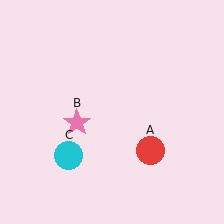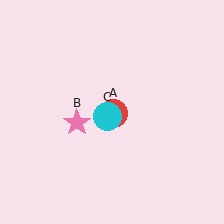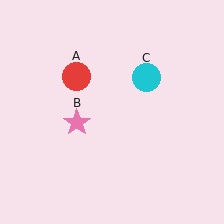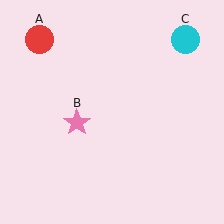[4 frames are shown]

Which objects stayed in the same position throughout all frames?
Pink star (object B) remained stationary.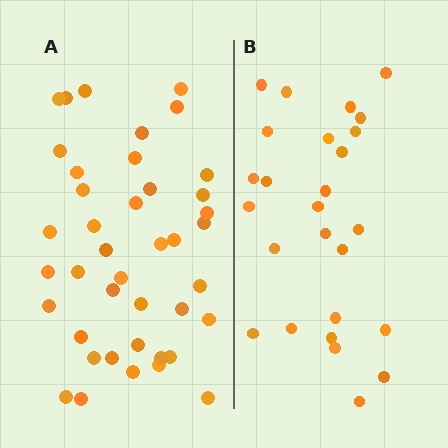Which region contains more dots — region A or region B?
Region A (the left region) has more dots.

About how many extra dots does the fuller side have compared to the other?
Region A has approximately 15 more dots than region B.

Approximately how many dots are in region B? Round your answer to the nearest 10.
About 30 dots. (The exact count is 26, which rounds to 30.)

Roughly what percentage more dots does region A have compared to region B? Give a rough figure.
About 60% more.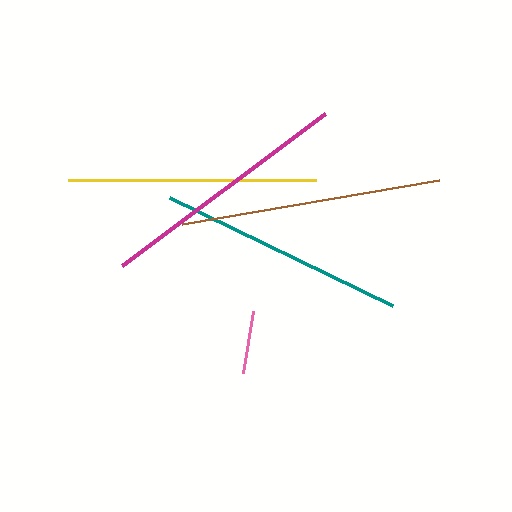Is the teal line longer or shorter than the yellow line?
The teal line is longer than the yellow line.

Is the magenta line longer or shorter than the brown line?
The brown line is longer than the magenta line.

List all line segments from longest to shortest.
From longest to shortest: brown, magenta, teal, yellow, pink.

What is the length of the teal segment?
The teal segment is approximately 248 pixels long.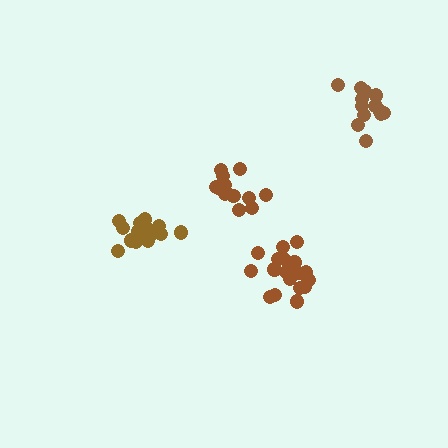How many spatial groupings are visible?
There are 4 spatial groupings.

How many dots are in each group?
Group 1: 18 dots, Group 2: 15 dots, Group 3: 13 dots, Group 4: 14 dots (60 total).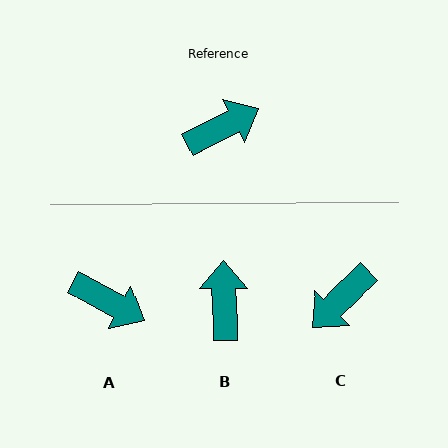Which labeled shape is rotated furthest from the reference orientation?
C, about 163 degrees away.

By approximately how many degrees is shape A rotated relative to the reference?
Approximately 56 degrees clockwise.